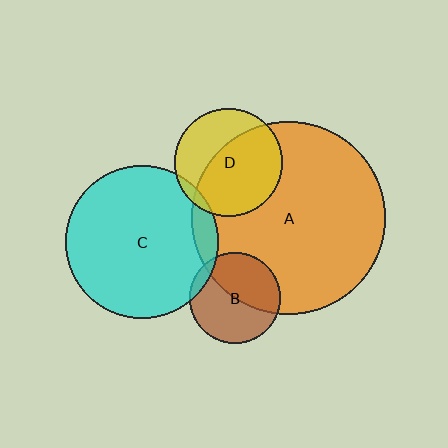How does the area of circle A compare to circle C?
Approximately 1.6 times.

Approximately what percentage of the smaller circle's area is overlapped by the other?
Approximately 45%.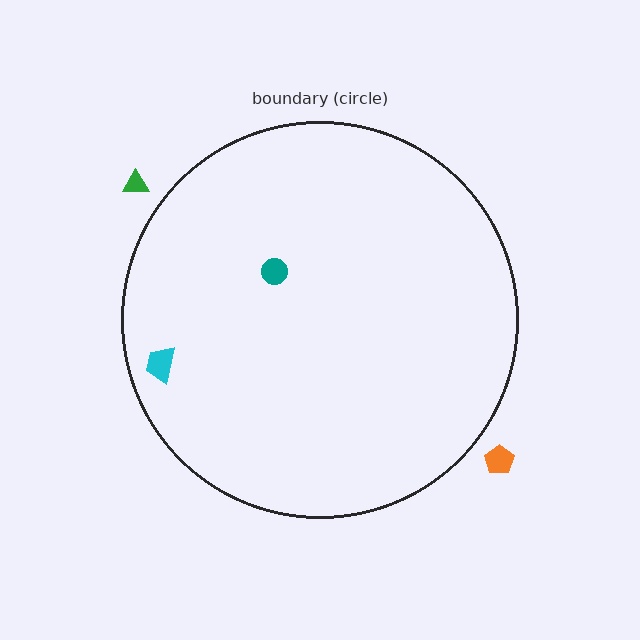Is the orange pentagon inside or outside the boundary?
Outside.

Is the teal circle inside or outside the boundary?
Inside.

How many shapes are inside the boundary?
2 inside, 2 outside.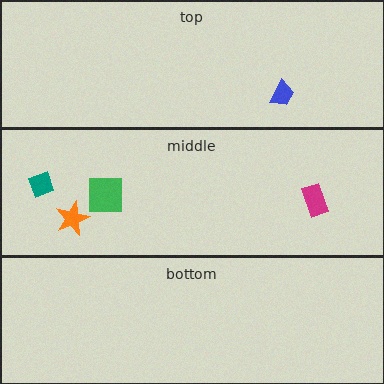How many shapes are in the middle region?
4.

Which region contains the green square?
The middle region.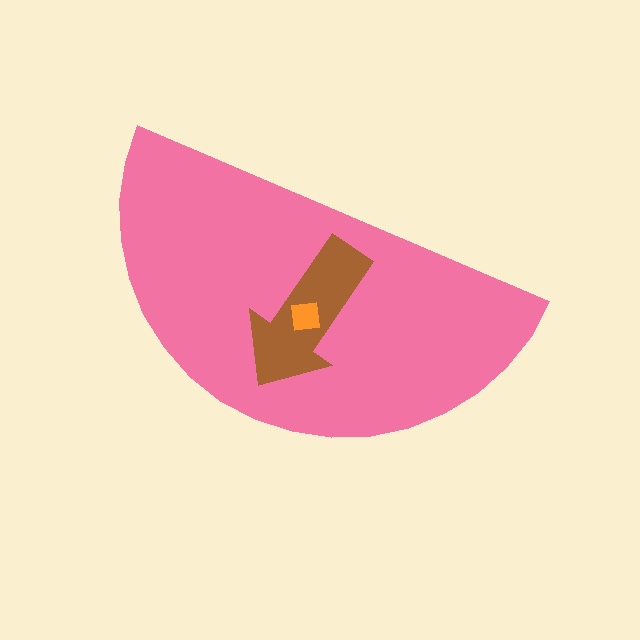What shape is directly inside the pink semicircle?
The brown arrow.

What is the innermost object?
The orange square.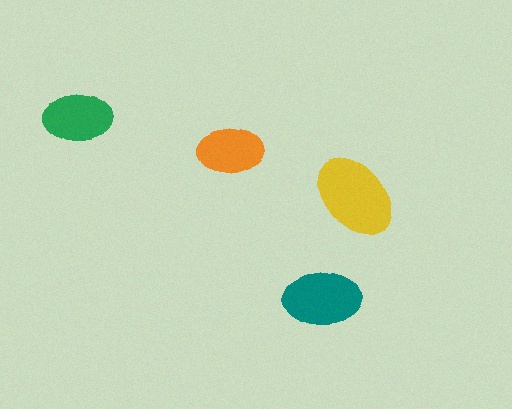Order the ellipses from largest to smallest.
the yellow one, the teal one, the green one, the orange one.